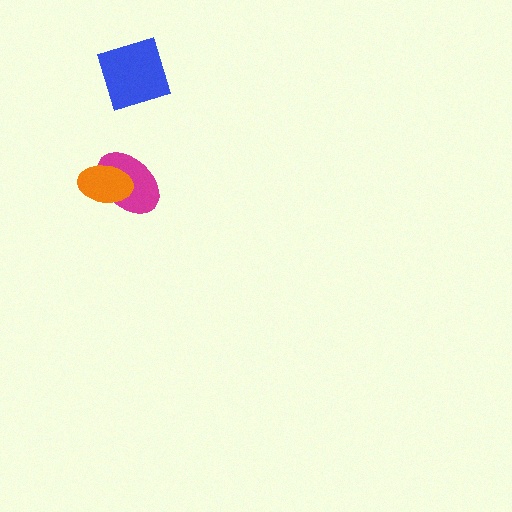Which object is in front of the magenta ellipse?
The orange ellipse is in front of the magenta ellipse.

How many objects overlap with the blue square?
0 objects overlap with the blue square.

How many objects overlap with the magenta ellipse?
1 object overlaps with the magenta ellipse.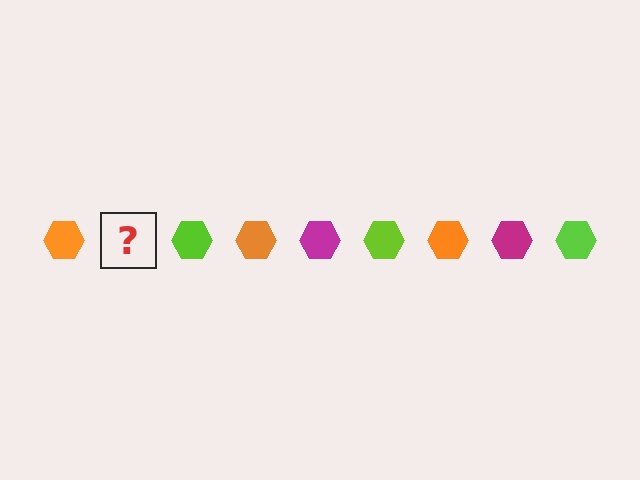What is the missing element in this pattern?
The missing element is a magenta hexagon.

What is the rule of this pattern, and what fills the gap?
The rule is that the pattern cycles through orange, magenta, lime hexagons. The gap should be filled with a magenta hexagon.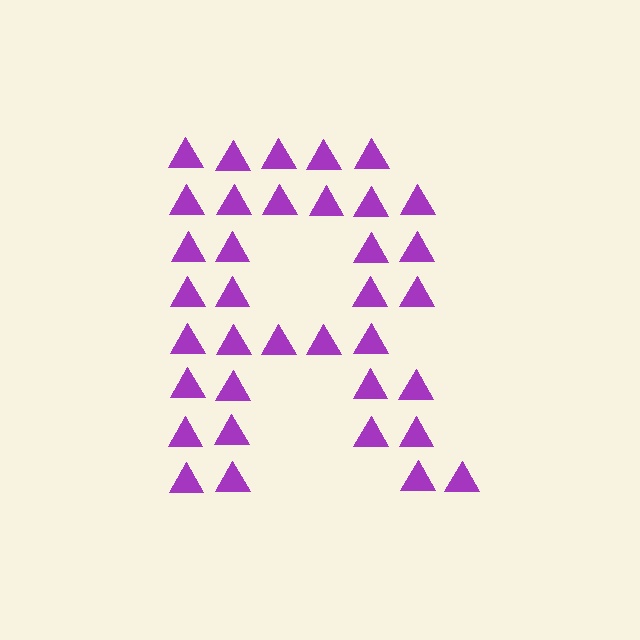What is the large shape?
The large shape is the letter R.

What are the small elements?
The small elements are triangles.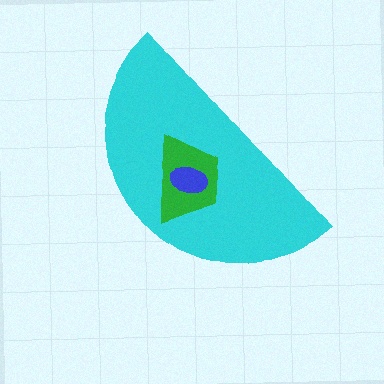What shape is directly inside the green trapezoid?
The blue ellipse.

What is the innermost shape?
The blue ellipse.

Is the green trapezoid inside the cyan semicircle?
Yes.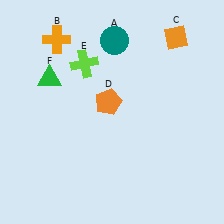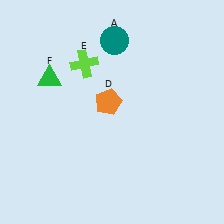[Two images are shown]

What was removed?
The orange cross (B), the orange diamond (C) were removed in Image 2.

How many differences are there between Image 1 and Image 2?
There are 2 differences between the two images.